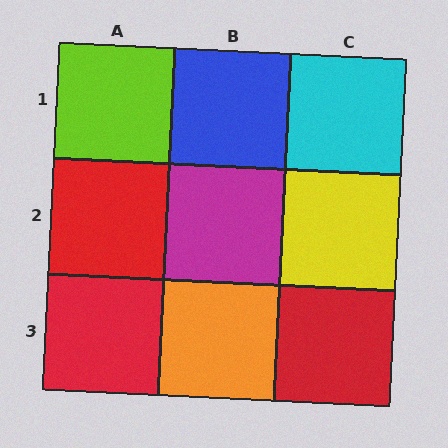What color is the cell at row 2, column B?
Magenta.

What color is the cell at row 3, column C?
Red.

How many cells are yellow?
1 cell is yellow.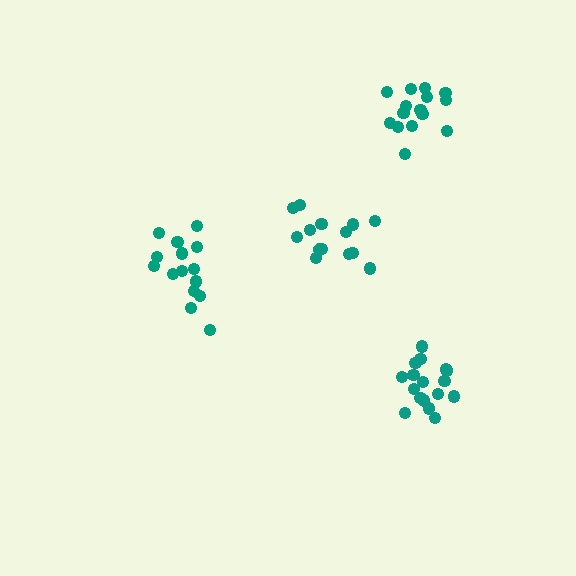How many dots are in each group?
Group 1: 16 dots, Group 2: 17 dots, Group 3: 14 dots, Group 4: 15 dots (62 total).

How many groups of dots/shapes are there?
There are 4 groups.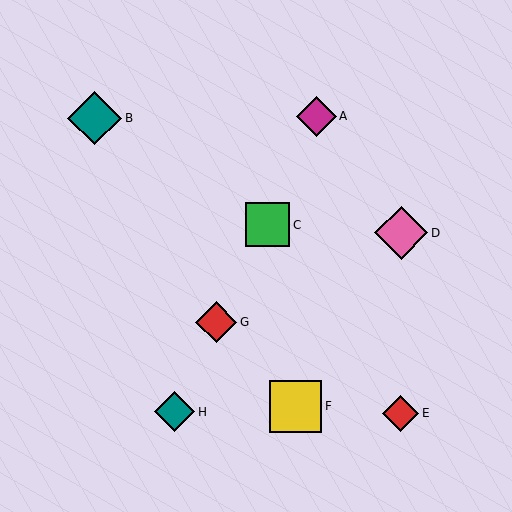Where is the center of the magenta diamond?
The center of the magenta diamond is at (316, 116).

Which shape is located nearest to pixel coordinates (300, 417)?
The yellow square (labeled F) at (296, 406) is nearest to that location.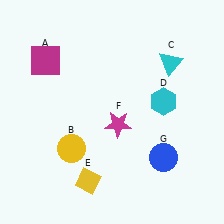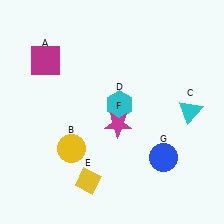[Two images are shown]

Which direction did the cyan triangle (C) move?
The cyan triangle (C) moved down.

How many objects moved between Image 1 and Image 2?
2 objects moved between the two images.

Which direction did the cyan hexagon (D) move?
The cyan hexagon (D) moved left.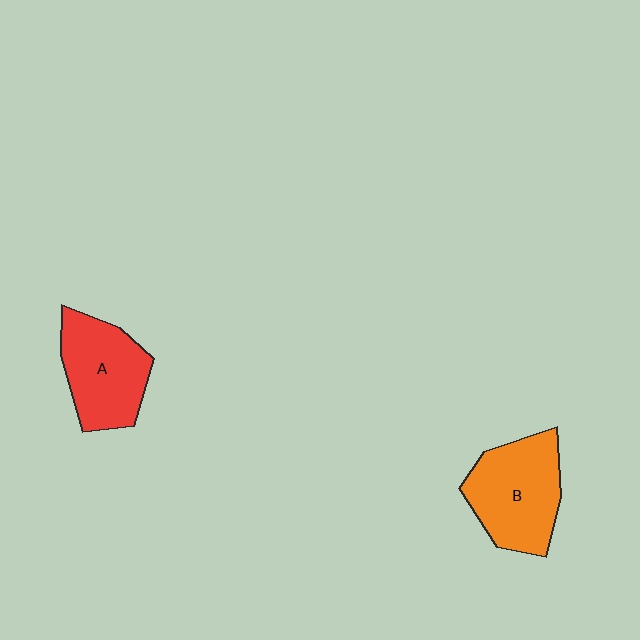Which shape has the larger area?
Shape B (orange).